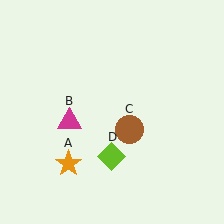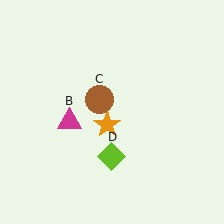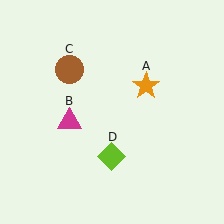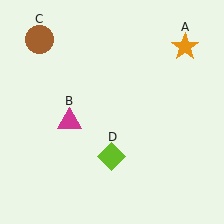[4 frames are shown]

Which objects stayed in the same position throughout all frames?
Magenta triangle (object B) and lime diamond (object D) remained stationary.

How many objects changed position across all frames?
2 objects changed position: orange star (object A), brown circle (object C).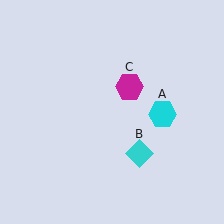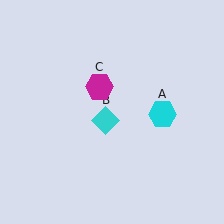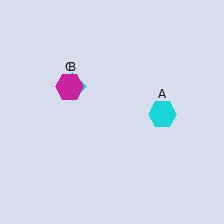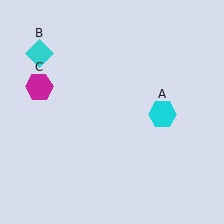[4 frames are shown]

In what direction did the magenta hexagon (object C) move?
The magenta hexagon (object C) moved left.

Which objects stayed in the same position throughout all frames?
Cyan hexagon (object A) remained stationary.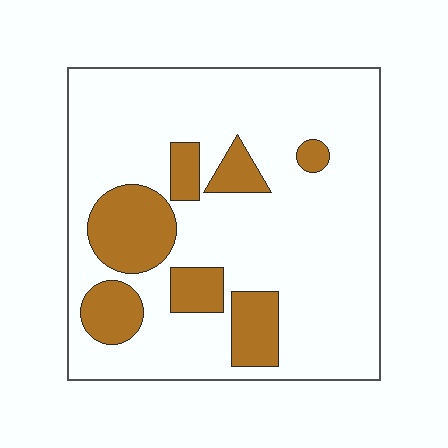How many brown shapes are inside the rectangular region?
7.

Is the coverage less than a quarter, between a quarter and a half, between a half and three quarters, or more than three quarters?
Less than a quarter.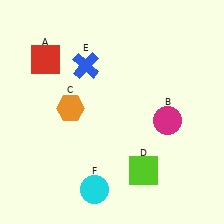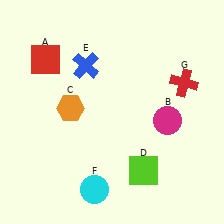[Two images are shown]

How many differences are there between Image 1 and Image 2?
There is 1 difference between the two images.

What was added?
A red cross (G) was added in Image 2.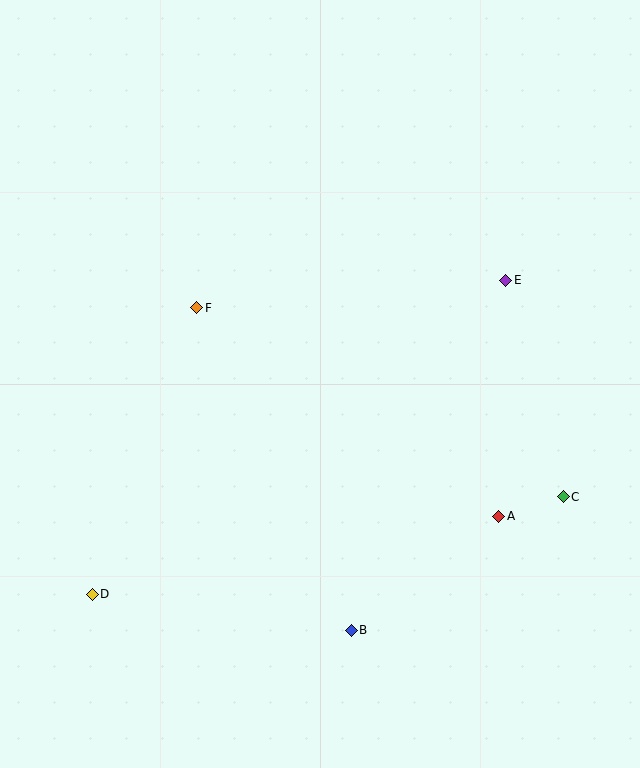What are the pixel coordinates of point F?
Point F is at (197, 308).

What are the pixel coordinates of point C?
Point C is at (563, 497).